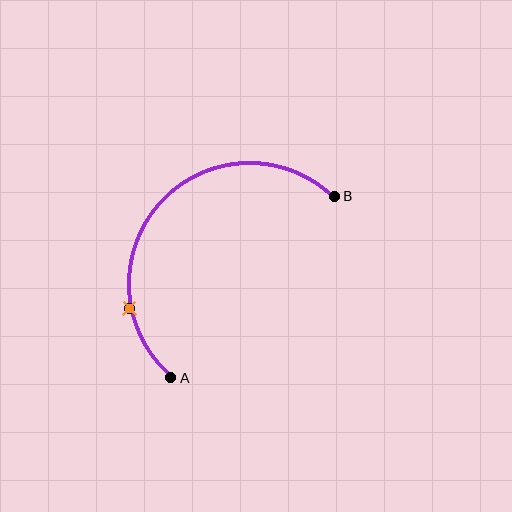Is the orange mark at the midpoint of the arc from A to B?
No. The orange mark lies on the arc but is closer to endpoint A. The arc midpoint would be at the point on the curve equidistant along the arc from both A and B.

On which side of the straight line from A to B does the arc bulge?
The arc bulges above and to the left of the straight line connecting A and B.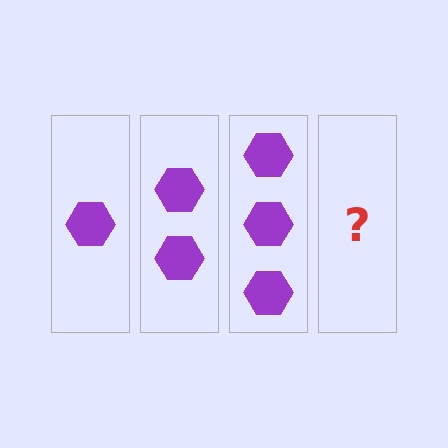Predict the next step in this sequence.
The next step is 4 hexagons.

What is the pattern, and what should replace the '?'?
The pattern is that each step adds one more hexagon. The '?' should be 4 hexagons.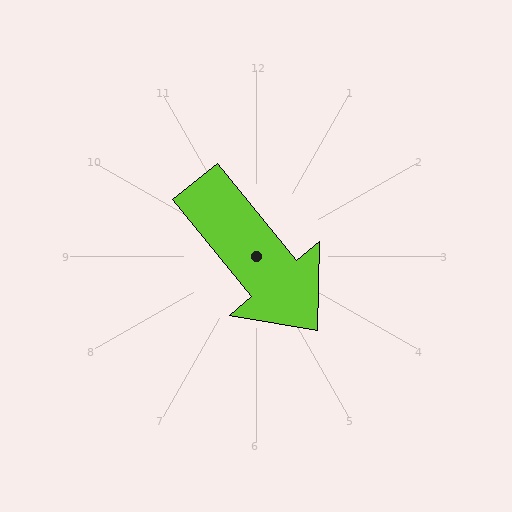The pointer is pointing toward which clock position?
Roughly 5 o'clock.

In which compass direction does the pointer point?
Southeast.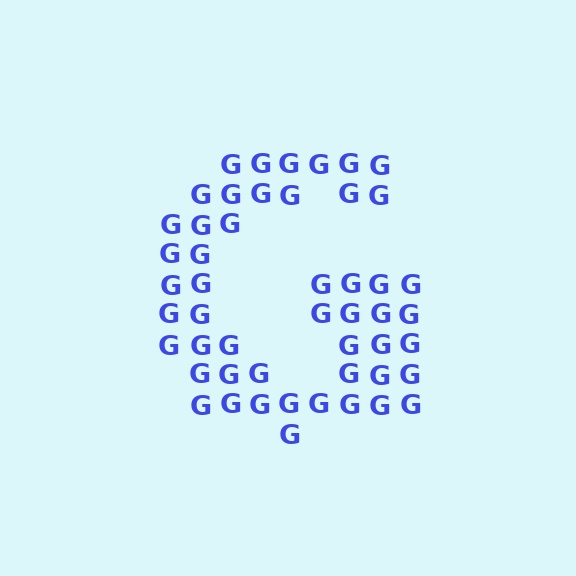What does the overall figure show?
The overall figure shows the letter G.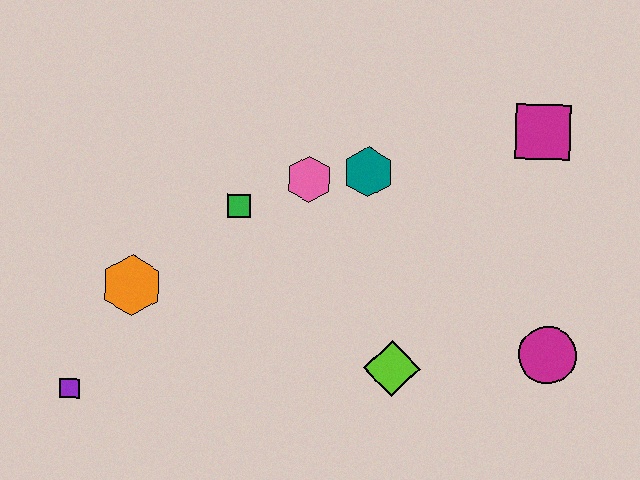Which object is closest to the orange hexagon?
The purple square is closest to the orange hexagon.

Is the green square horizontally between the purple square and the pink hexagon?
Yes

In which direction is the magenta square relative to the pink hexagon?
The magenta square is to the right of the pink hexagon.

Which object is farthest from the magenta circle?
The purple square is farthest from the magenta circle.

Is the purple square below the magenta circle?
Yes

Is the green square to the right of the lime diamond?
No